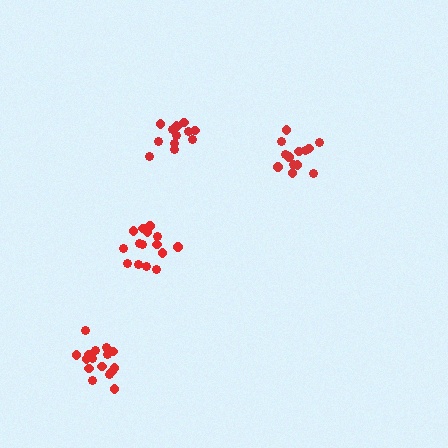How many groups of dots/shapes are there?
There are 4 groups.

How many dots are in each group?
Group 1: 13 dots, Group 2: 13 dots, Group 3: 15 dots, Group 4: 16 dots (57 total).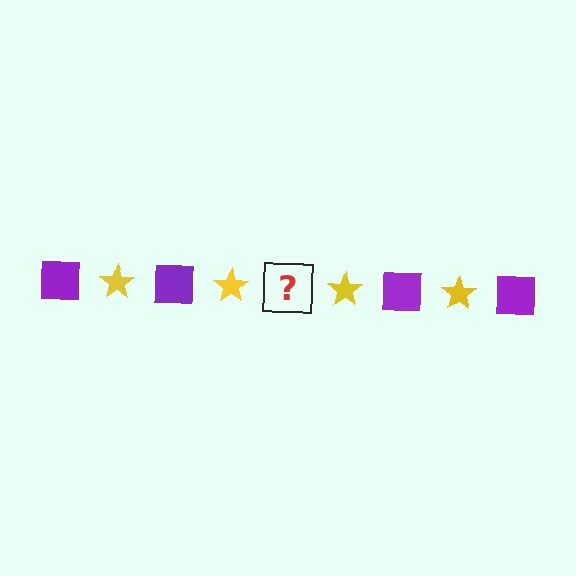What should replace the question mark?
The question mark should be replaced with a purple square.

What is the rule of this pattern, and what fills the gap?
The rule is that the pattern alternates between purple square and yellow star. The gap should be filled with a purple square.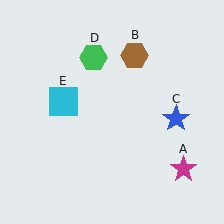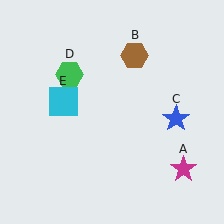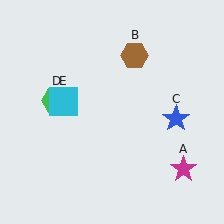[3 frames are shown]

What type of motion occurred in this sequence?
The green hexagon (object D) rotated counterclockwise around the center of the scene.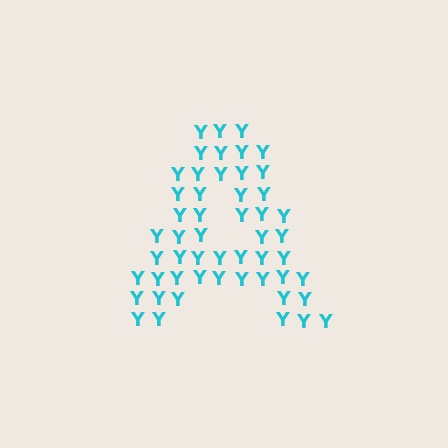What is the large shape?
The large shape is the letter A.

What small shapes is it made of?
It is made of small letter Y's.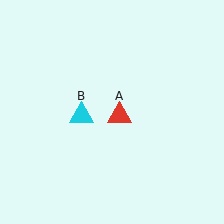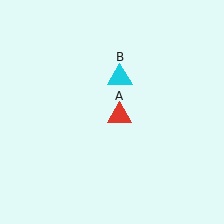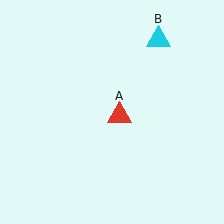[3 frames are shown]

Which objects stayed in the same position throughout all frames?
Red triangle (object A) remained stationary.